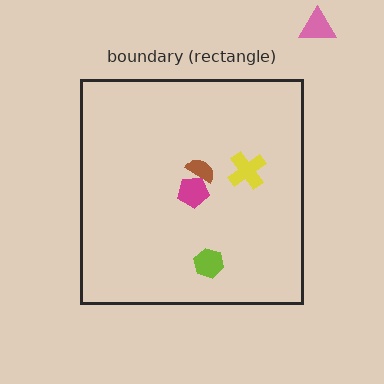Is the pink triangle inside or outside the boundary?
Outside.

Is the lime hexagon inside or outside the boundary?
Inside.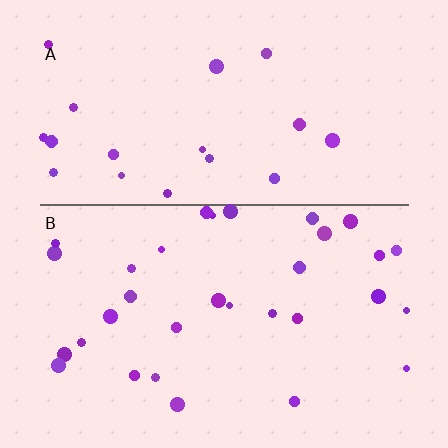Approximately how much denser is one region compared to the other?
Approximately 1.6× — region B over region A.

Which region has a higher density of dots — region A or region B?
B (the bottom).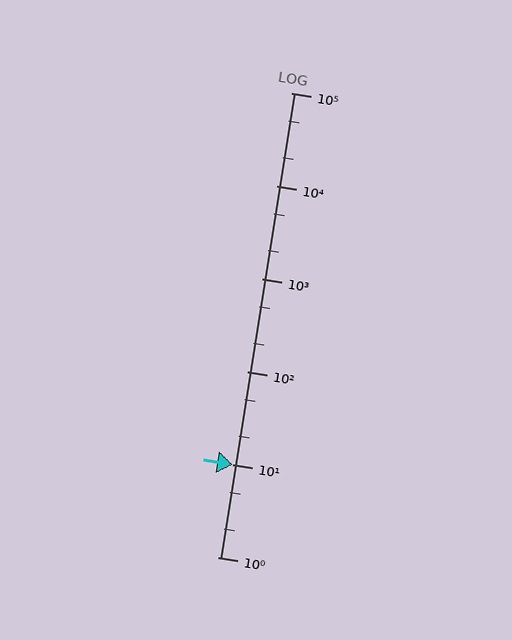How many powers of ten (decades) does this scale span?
The scale spans 5 decades, from 1 to 100000.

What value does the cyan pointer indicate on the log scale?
The pointer indicates approximately 10.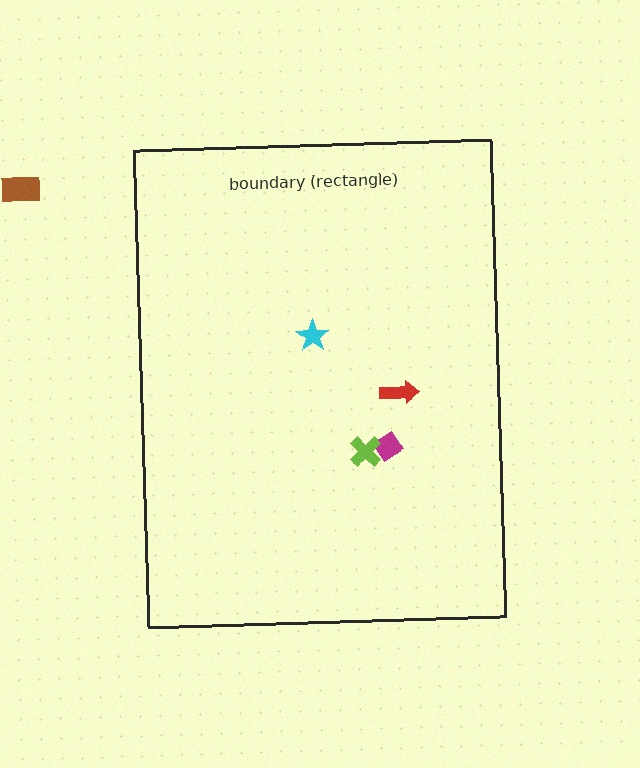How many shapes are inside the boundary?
4 inside, 1 outside.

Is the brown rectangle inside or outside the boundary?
Outside.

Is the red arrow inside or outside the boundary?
Inside.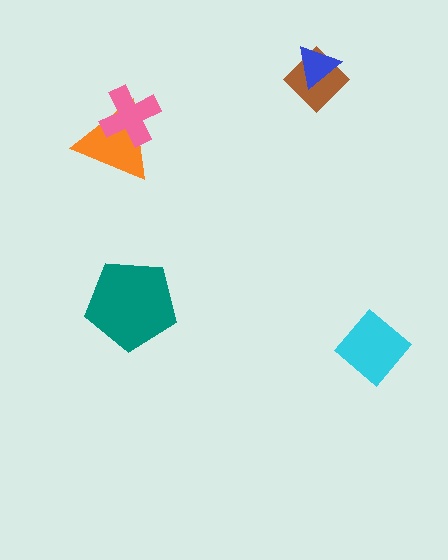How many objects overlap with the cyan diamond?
0 objects overlap with the cyan diamond.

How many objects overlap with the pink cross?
1 object overlaps with the pink cross.